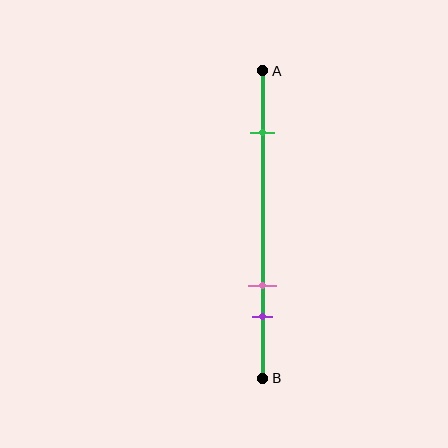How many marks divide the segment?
There are 3 marks dividing the segment.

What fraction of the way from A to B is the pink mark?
The pink mark is approximately 70% (0.7) of the way from A to B.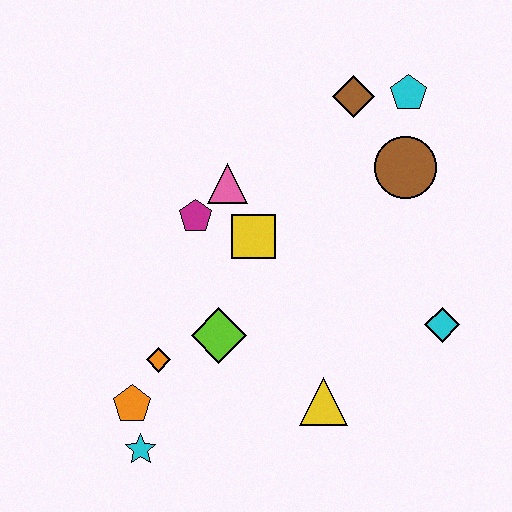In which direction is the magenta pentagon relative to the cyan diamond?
The magenta pentagon is to the left of the cyan diamond.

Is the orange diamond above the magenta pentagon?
No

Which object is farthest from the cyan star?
The cyan pentagon is farthest from the cyan star.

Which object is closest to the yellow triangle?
The lime diamond is closest to the yellow triangle.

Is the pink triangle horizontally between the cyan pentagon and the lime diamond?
Yes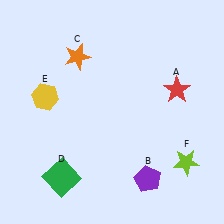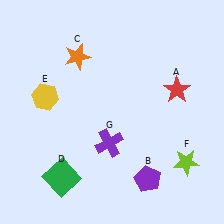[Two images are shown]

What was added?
A purple cross (G) was added in Image 2.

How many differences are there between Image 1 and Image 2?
There is 1 difference between the two images.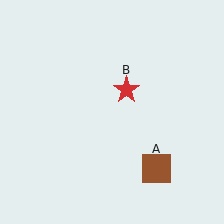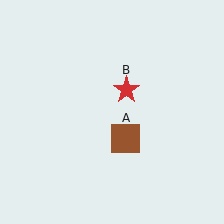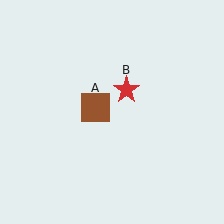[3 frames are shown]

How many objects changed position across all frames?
1 object changed position: brown square (object A).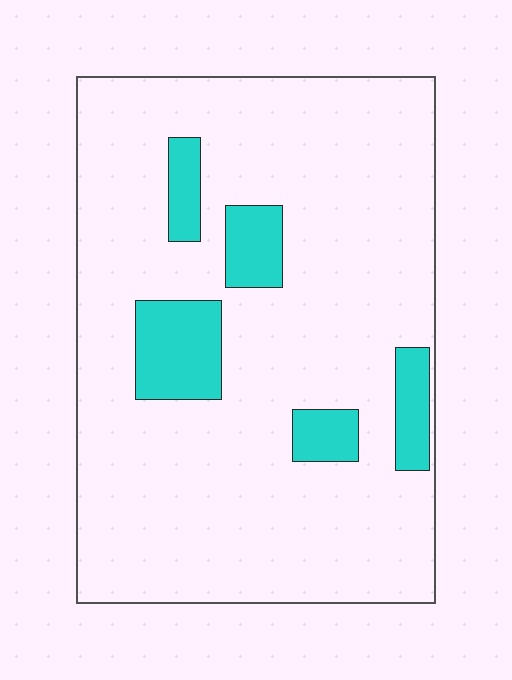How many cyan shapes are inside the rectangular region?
5.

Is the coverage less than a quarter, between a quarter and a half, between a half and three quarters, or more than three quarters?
Less than a quarter.